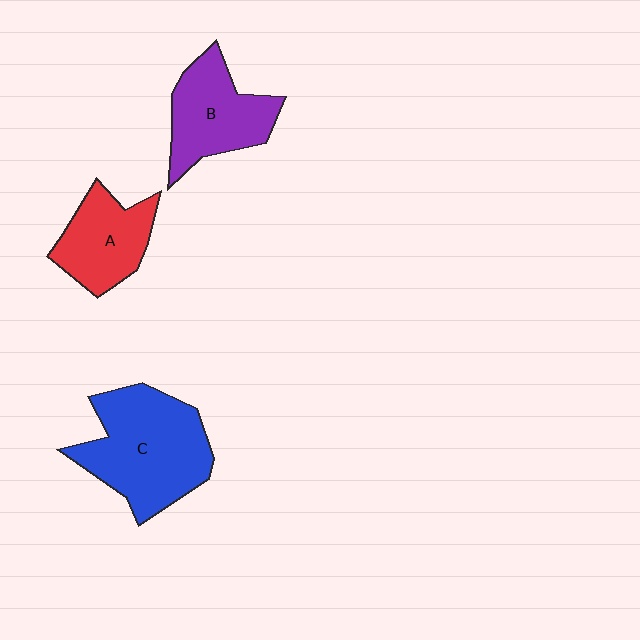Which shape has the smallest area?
Shape A (red).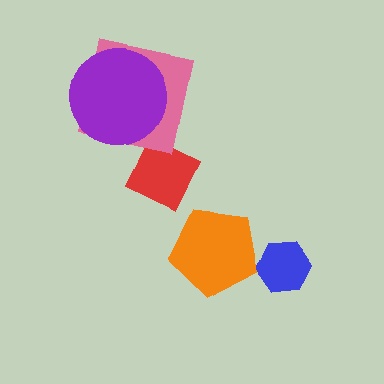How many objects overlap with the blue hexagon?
0 objects overlap with the blue hexagon.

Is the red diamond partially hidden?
No, no other shape covers it.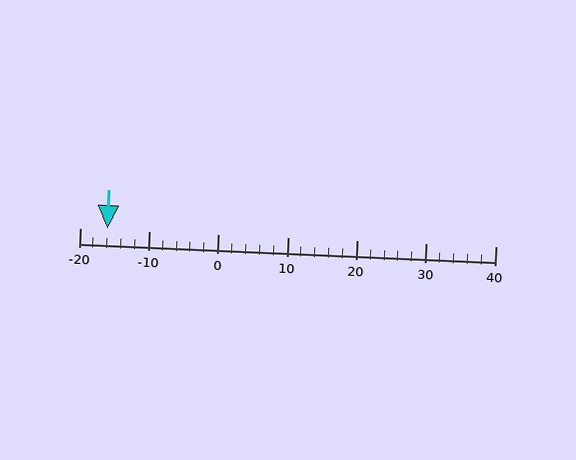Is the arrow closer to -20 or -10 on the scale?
The arrow is closer to -20.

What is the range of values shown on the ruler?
The ruler shows values from -20 to 40.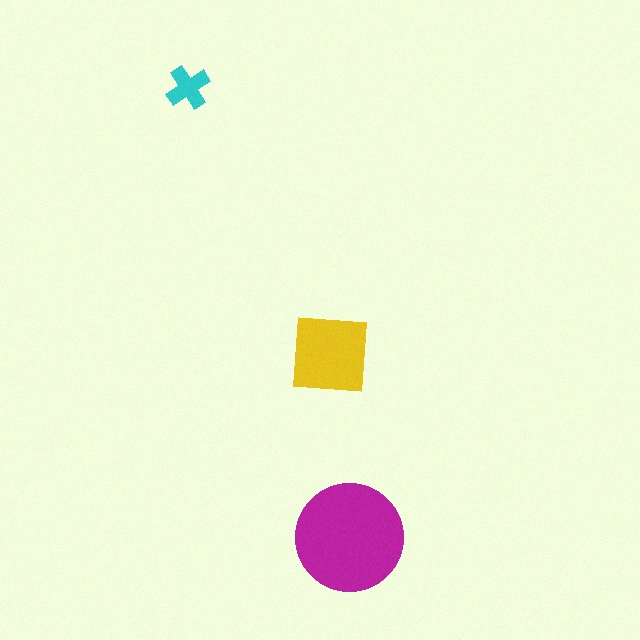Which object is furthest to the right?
The magenta circle is rightmost.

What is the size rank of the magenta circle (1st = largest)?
1st.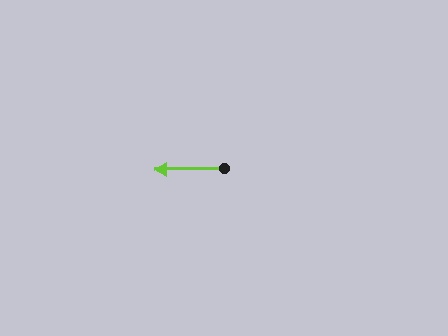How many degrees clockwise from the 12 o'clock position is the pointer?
Approximately 269 degrees.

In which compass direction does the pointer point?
West.